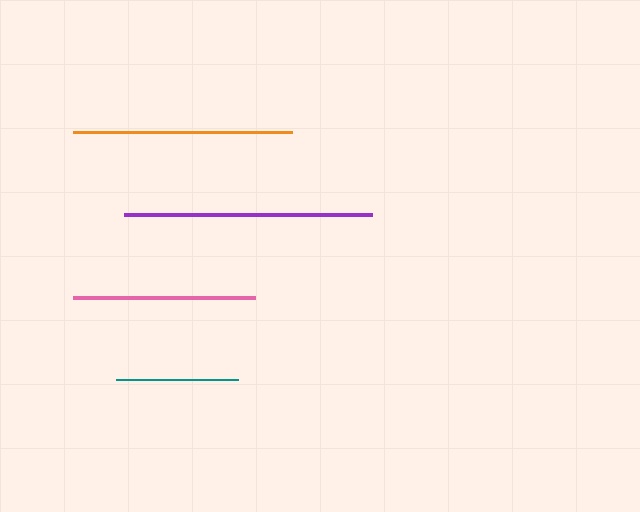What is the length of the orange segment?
The orange segment is approximately 219 pixels long.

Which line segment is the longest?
The purple line is the longest at approximately 248 pixels.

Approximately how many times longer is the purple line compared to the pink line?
The purple line is approximately 1.4 times the length of the pink line.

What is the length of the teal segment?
The teal segment is approximately 122 pixels long.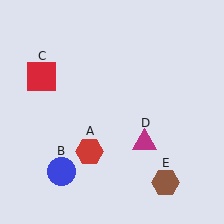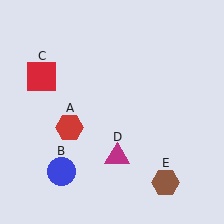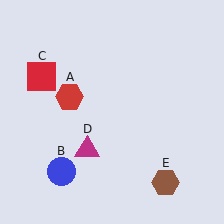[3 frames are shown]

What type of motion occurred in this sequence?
The red hexagon (object A), magenta triangle (object D) rotated clockwise around the center of the scene.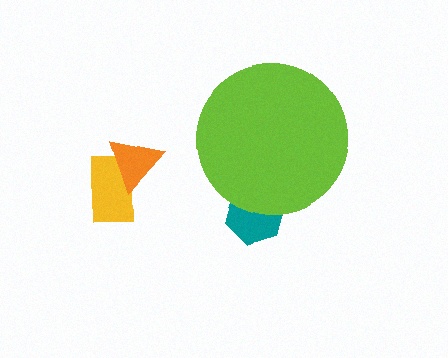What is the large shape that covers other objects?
A lime circle.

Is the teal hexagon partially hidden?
Yes, the teal hexagon is partially hidden behind the lime circle.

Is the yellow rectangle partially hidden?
No, the yellow rectangle is fully visible.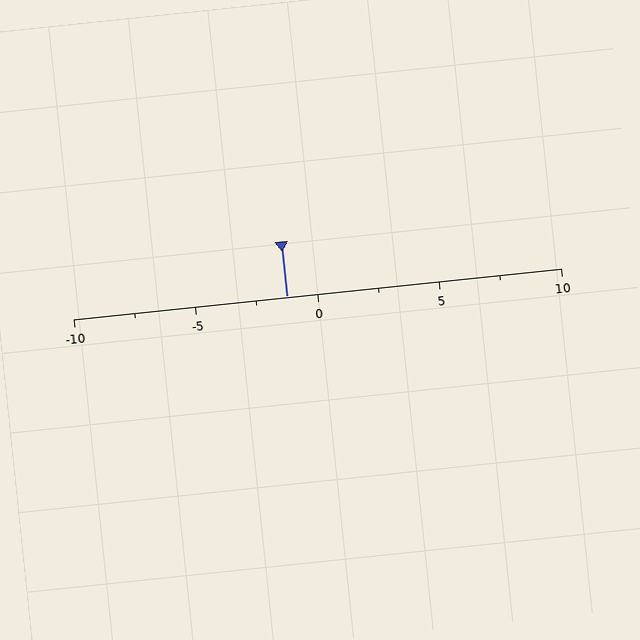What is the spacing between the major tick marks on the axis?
The major ticks are spaced 5 apart.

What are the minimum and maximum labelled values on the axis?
The axis runs from -10 to 10.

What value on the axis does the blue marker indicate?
The marker indicates approximately -1.2.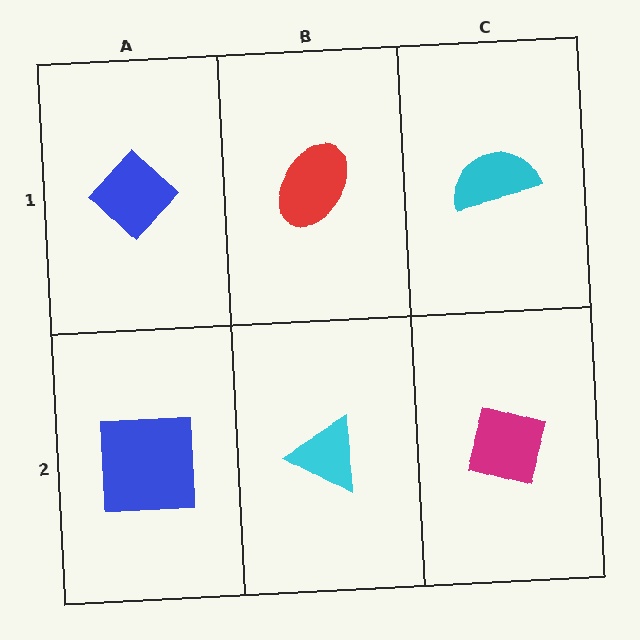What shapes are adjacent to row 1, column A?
A blue square (row 2, column A), a red ellipse (row 1, column B).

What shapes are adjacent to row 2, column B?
A red ellipse (row 1, column B), a blue square (row 2, column A), a magenta diamond (row 2, column C).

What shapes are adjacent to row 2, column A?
A blue diamond (row 1, column A), a cyan triangle (row 2, column B).